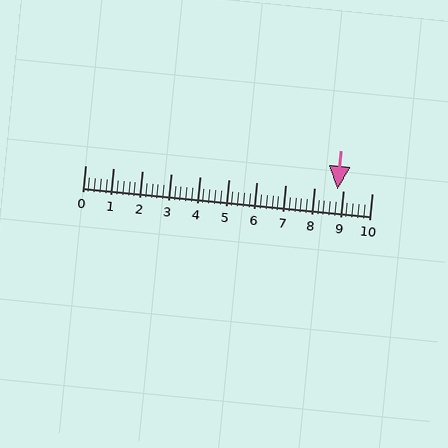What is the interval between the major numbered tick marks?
The major tick marks are spaced 1 units apart.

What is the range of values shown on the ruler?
The ruler shows values from 0 to 10.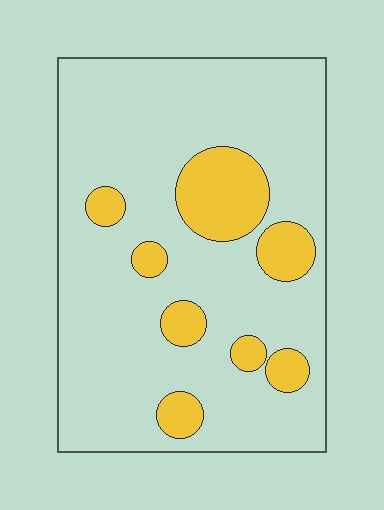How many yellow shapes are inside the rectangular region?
8.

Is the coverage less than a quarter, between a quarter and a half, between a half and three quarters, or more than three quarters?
Less than a quarter.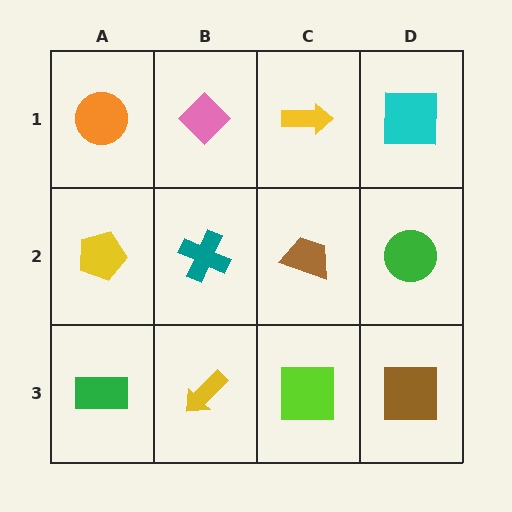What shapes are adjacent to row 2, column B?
A pink diamond (row 1, column B), a yellow arrow (row 3, column B), a yellow pentagon (row 2, column A), a brown trapezoid (row 2, column C).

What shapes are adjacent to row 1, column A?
A yellow pentagon (row 2, column A), a pink diamond (row 1, column B).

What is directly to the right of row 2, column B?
A brown trapezoid.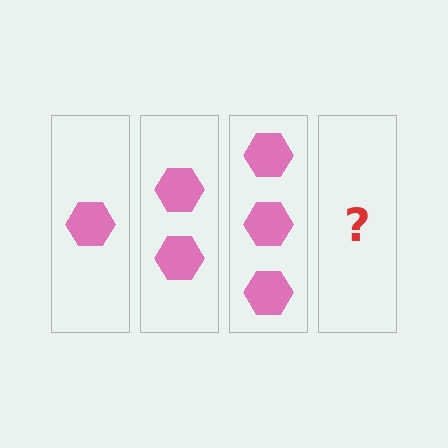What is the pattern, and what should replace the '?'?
The pattern is that each step adds one more hexagon. The '?' should be 4 hexagons.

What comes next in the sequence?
The next element should be 4 hexagons.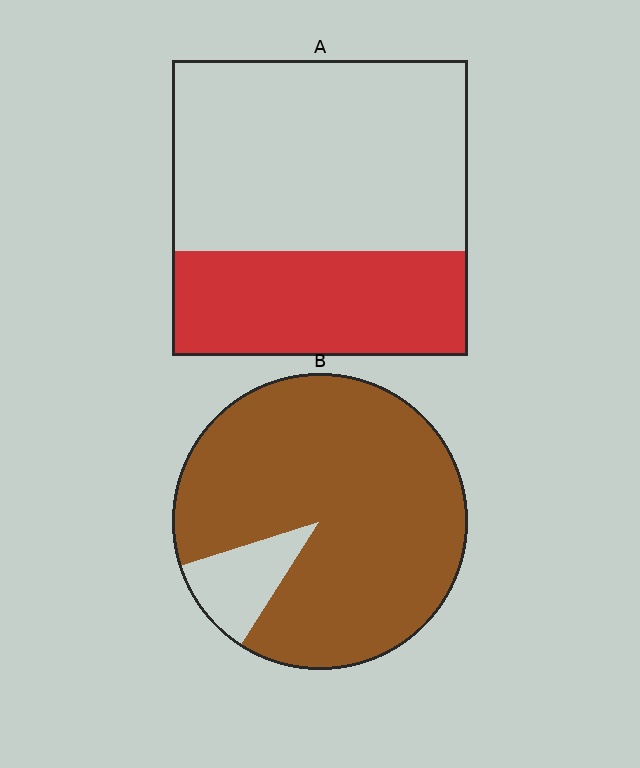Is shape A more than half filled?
No.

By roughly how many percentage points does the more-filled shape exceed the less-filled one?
By roughly 55 percentage points (B over A).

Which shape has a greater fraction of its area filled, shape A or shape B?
Shape B.